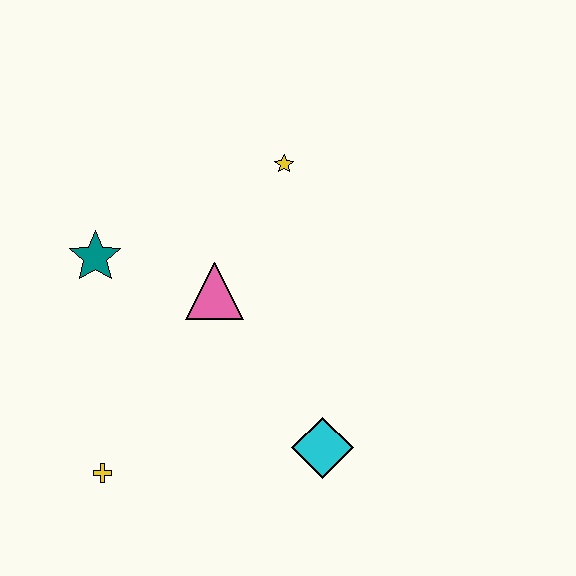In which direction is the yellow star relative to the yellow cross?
The yellow star is above the yellow cross.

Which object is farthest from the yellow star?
The yellow cross is farthest from the yellow star.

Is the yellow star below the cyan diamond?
No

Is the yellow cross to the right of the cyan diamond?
No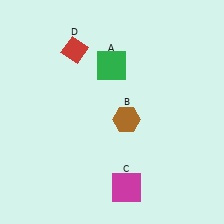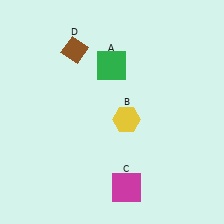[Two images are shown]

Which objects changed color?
B changed from brown to yellow. D changed from red to brown.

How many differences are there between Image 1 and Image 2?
There are 2 differences between the two images.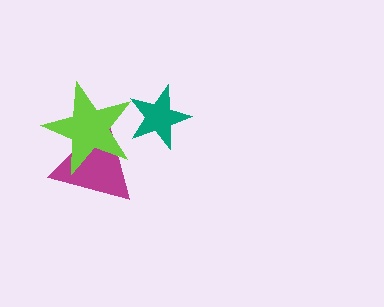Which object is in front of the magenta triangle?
The lime star is in front of the magenta triangle.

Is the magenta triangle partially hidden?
Yes, it is partially covered by another shape.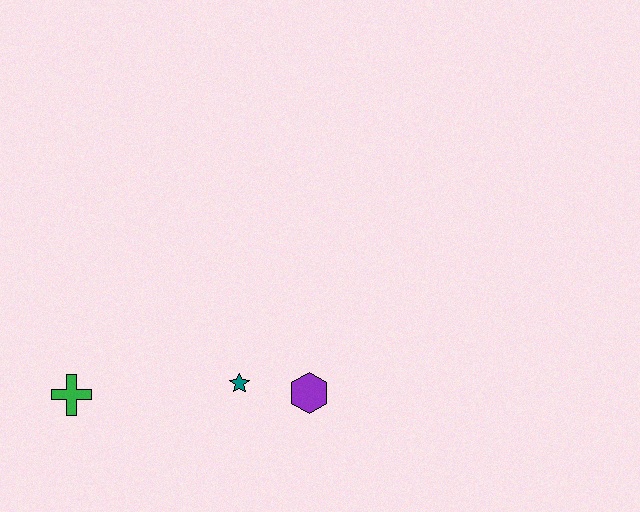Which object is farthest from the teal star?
The green cross is farthest from the teal star.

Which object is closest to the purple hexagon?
The teal star is closest to the purple hexagon.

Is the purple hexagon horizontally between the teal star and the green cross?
No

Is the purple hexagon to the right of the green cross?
Yes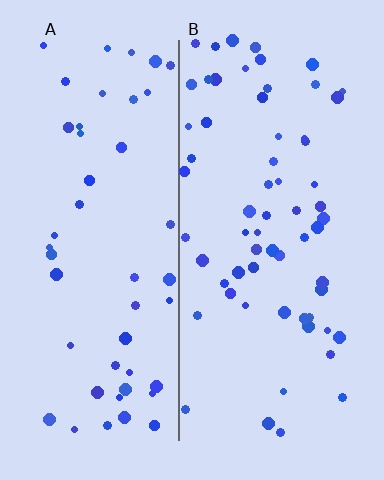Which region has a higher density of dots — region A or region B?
B (the right).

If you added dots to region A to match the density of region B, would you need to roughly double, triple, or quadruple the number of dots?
Approximately double.